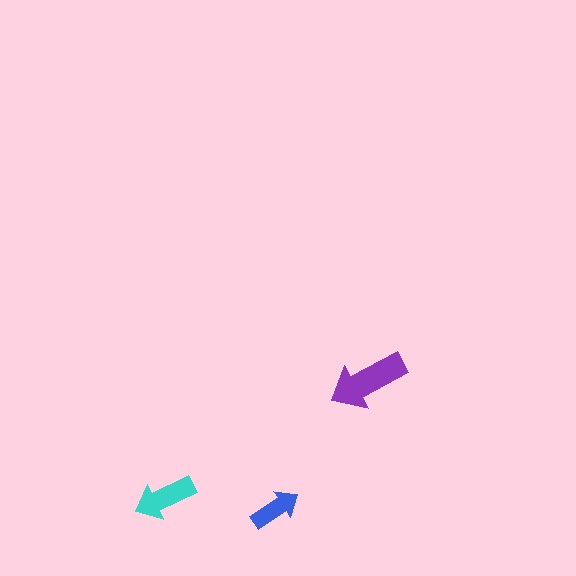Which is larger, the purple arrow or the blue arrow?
The purple one.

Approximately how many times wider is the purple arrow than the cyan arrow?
About 1.5 times wider.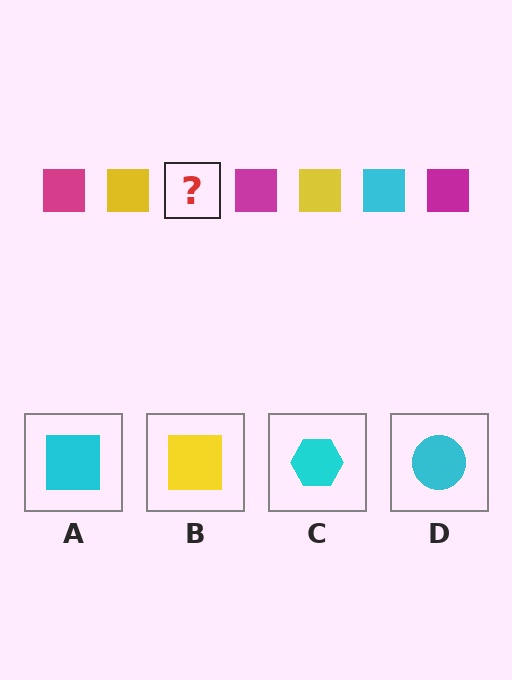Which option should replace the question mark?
Option A.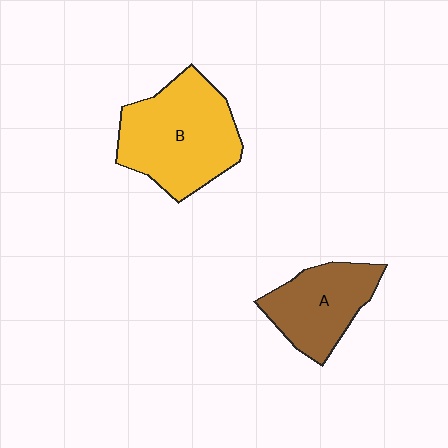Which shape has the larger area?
Shape B (yellow).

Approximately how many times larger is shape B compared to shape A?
Approximately 1.5 times.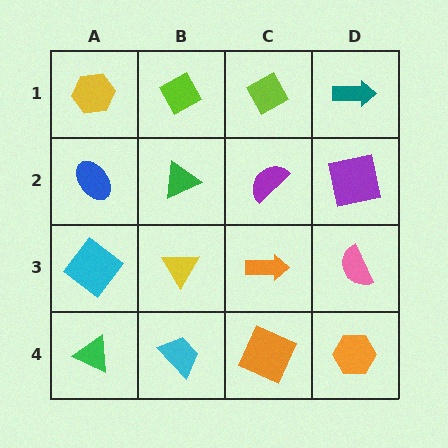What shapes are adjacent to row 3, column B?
A green triangle (row 2, column B), a cyan trapezoid (row 4, column B), a cyan diamond (row 3, column A), an orange arrow (row 3, column C).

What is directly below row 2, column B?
A yellow triangle.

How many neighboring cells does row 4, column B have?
3.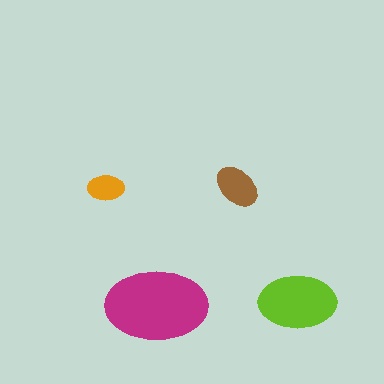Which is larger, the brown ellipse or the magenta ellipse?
The magenta one.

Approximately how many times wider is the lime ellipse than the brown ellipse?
About 1.5 times wider.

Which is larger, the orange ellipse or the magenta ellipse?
The magenta one.